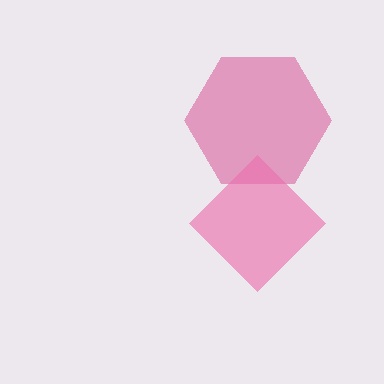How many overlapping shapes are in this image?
There are 2 overlapping shapes in the image.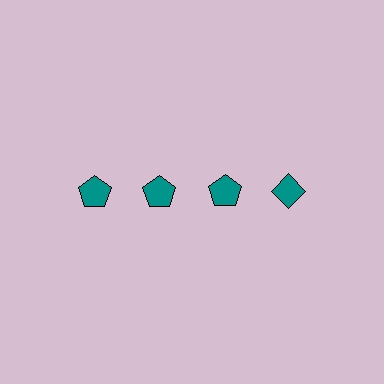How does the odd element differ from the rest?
It has a different shape: diamond instead of pentagon.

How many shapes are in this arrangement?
There are 4 shapes arranged in a grid pattern.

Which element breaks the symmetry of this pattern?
The teal diamond in the top row, second from right column breaks the symmetry. All other shapes are teal pentagons.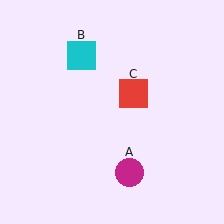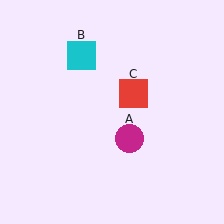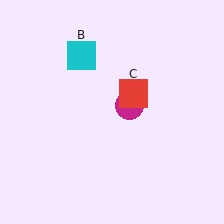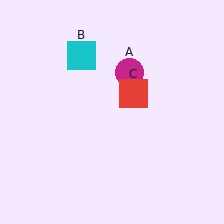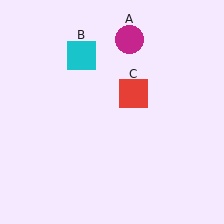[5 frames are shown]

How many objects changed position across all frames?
1 object changed position: magenta circle (object A).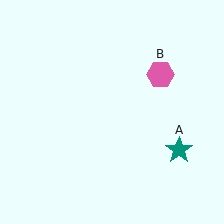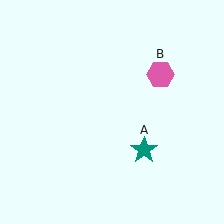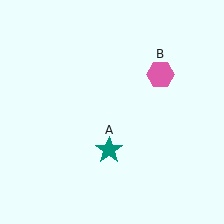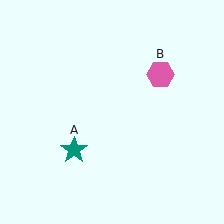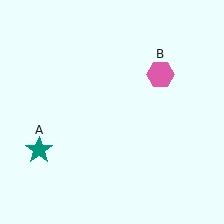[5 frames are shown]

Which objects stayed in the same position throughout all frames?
Pink hexagon (object B) remained stationary.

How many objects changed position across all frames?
1 object changed position: teal star (object A).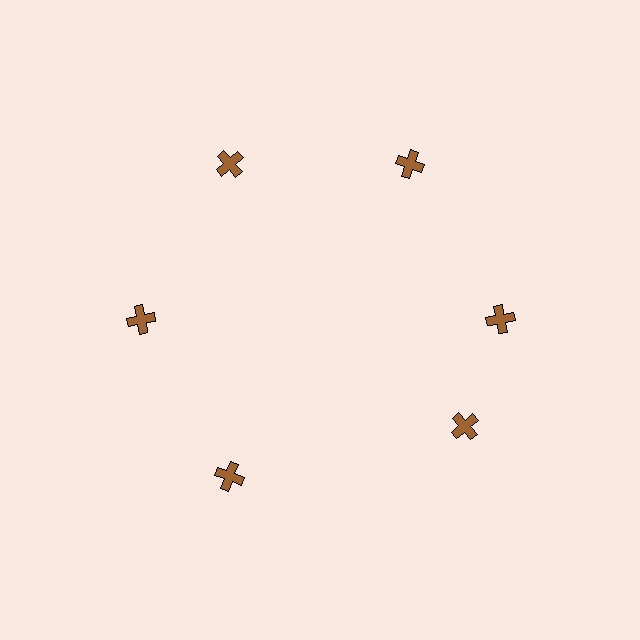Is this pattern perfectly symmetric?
No. The 6 brown crosses are arranged in a ring, but one element near the 5 o'clock position is rotated out of alignment along the ring, breaking the 6-fold rotational symmetry.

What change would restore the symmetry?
The symmetry would be restored by rotating it back into even spacing with its neighbors so that all 6 crosses sit at equal angles and equal distance from the center.